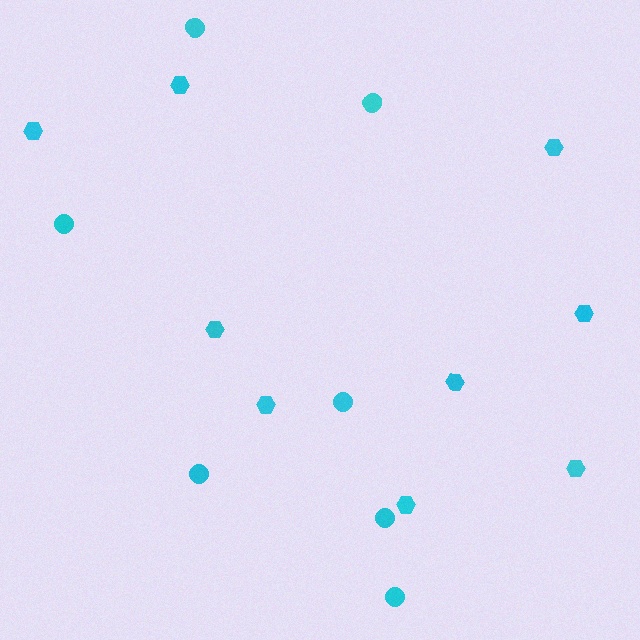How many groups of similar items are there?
There are 2 groups: one group of circles (7) and one group of hexagons (9).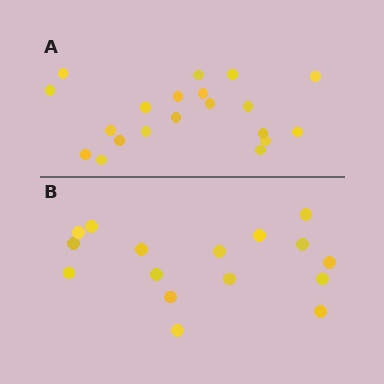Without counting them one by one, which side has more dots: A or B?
Region A (the top region) has more dots.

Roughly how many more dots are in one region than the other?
Region A has about 4 more dots than region B.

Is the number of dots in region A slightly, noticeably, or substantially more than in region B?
Region A has noticeably more, but not dramatically so. The ratio is roughly 1.2 to 1.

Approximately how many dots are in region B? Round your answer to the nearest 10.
About 20 dots. (The exact count is 16, which rounds to 20.)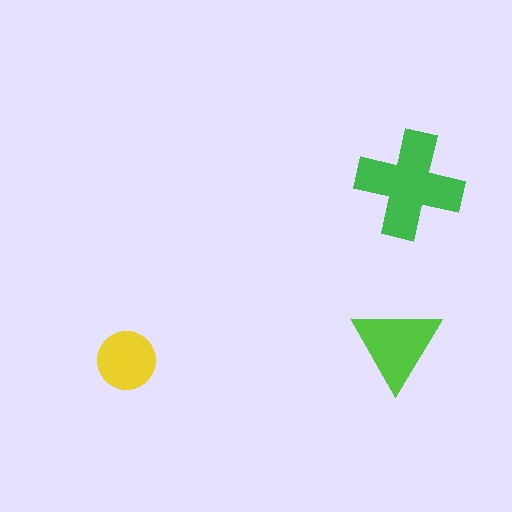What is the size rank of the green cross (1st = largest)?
1st.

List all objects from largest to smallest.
The green cross, the lime triangle, the yellow circle.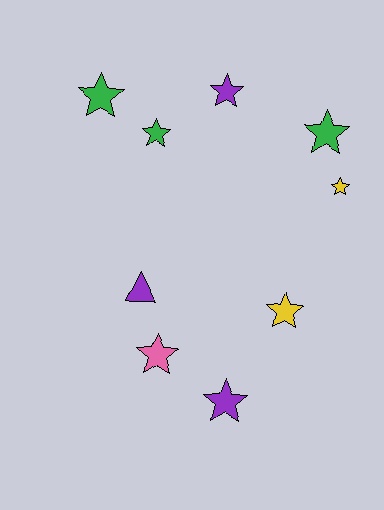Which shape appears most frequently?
Star, with 8 objects.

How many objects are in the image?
There are 9 objects.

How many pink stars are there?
There is 1 pink star.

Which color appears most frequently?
Purple, with 3 objects.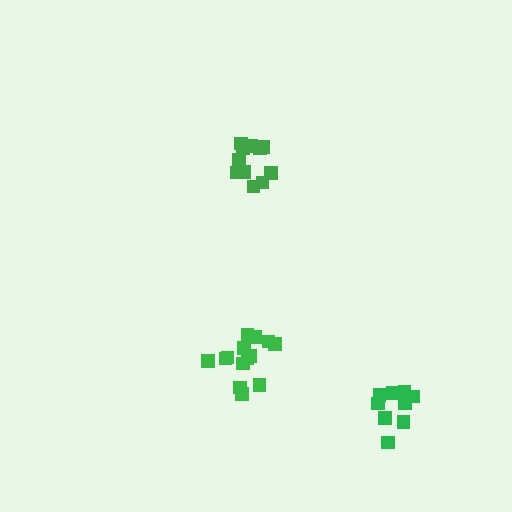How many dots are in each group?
Group 1: 11 dots, Group 2: 9 dots, Group 3: 14 dots (34 total).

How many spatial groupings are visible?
There are 3 spatial groupings.